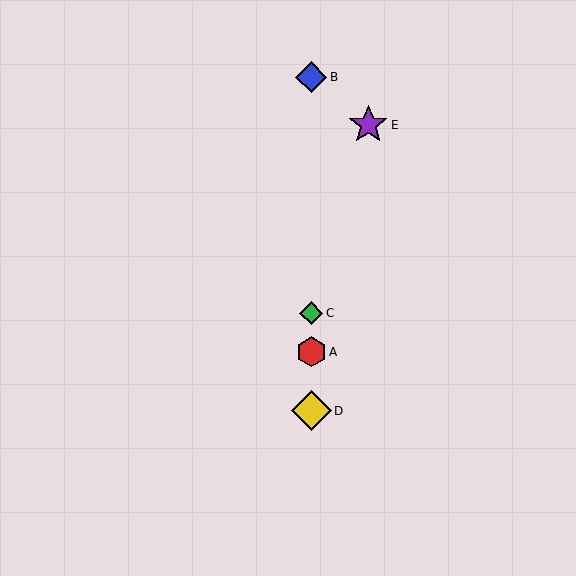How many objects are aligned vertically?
4 objects (A, B, C, D) are aligned vertically.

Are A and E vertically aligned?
No, A is at x≈311 and E is at x≈368.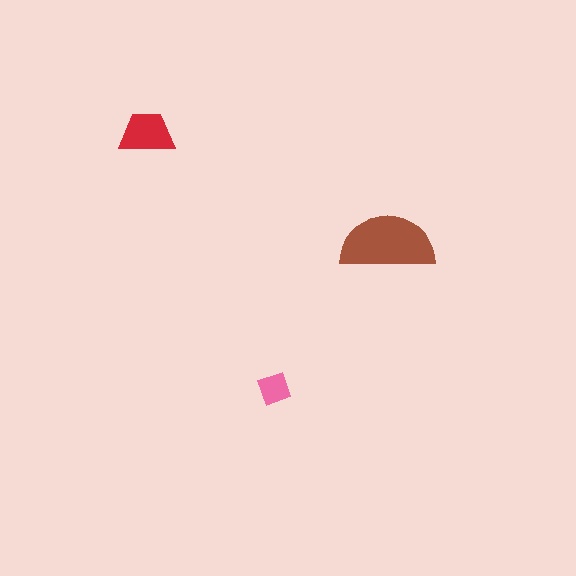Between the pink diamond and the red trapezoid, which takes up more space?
The red trapezoid.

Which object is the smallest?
The pink diamond.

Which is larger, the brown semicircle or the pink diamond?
The brown semicircle.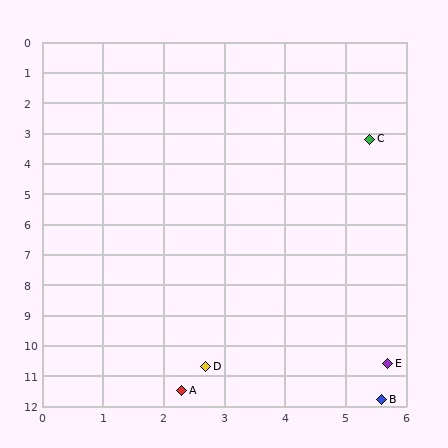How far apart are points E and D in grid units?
Points E and D are about 3.0 grid units apart.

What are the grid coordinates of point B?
Point B is at approximately (5.6, 11.8).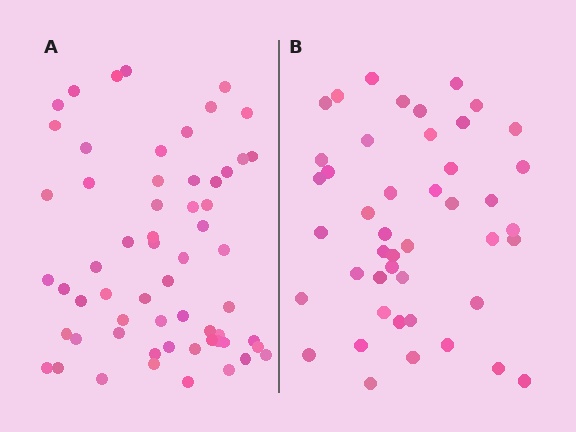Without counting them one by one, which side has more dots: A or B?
Region A (the left region) has more dots.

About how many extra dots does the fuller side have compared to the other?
Region A has approximately 15 more dots than region B.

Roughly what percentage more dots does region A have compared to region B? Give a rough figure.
About 35% more.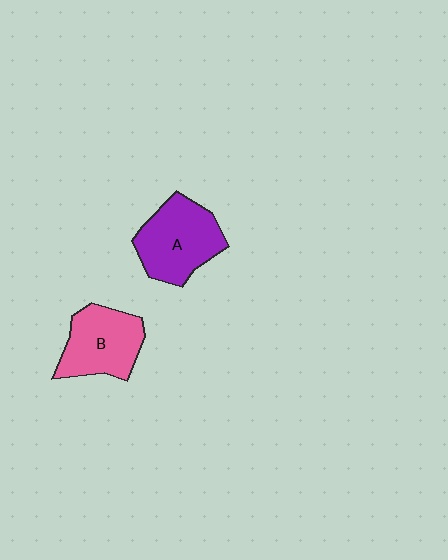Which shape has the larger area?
Shape A (purple).